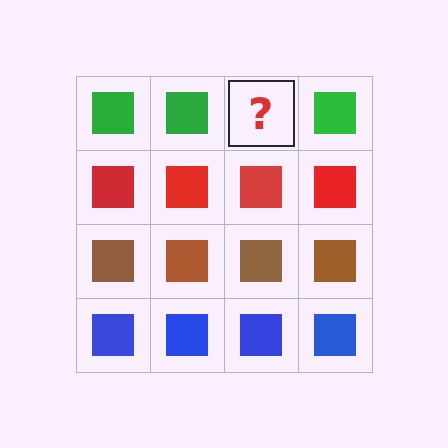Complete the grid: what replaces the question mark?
The question mark should be replaced with a green square.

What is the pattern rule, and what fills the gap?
The rule is that each row has a consistent color. The gap should be filled with a green square.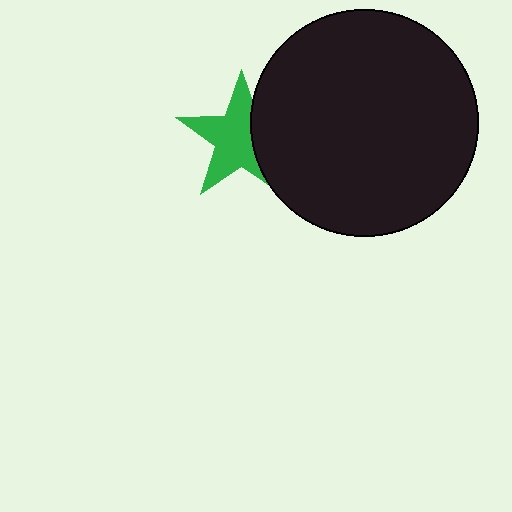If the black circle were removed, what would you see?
You would see the complete green star.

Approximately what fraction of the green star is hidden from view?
Roughly 32% of the green star is hidden behind the black circle.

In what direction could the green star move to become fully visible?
The green star could move left. That would shift it out from behind the black circle entirely.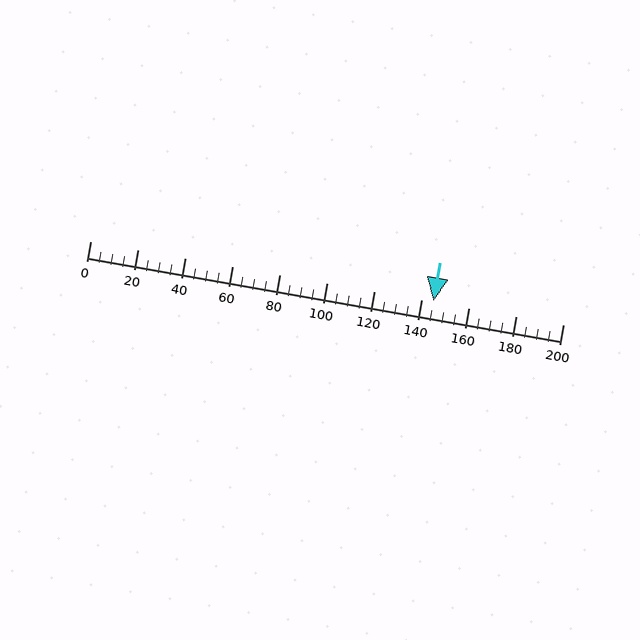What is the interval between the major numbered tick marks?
The major tick marks are spaced 20 units apart.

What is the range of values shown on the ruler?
The ruler shows values from 0 to 200.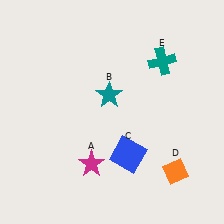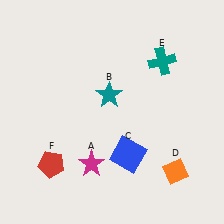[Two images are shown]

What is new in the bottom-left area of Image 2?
A red pentagon (F) was added in the bottom-left area of Image 2.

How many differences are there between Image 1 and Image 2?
There is 1 difference between the two images.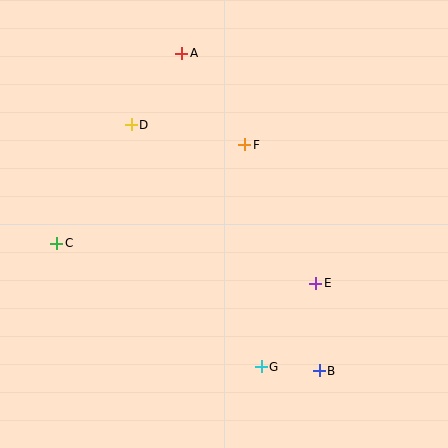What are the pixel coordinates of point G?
Point G is at (261, 367).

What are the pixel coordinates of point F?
Point F is at (245, 145).